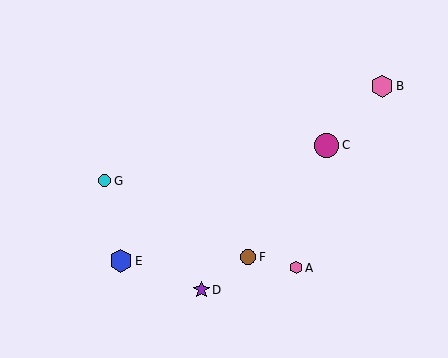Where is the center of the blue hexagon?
The center of the blue hexagon is at (121, 261).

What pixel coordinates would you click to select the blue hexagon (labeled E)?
Click at (121, 261) to select the blue hexagon E.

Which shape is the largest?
The magenta circle (labeled C) is the largest.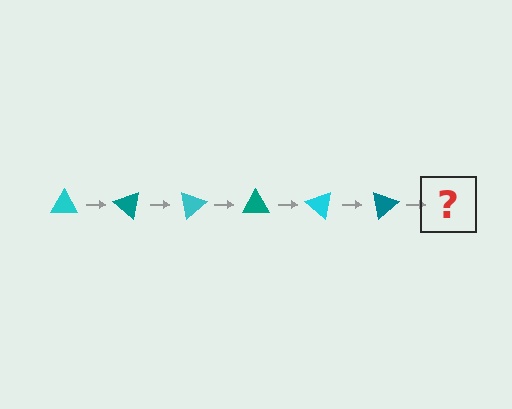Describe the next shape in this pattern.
It should be a cyan triangle, rotated 240 degrees from the start.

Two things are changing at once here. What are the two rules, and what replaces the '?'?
The two rules are that it rotates 40 degrees each step and the color cycles through cyan and teal. The '?' should be a cyan triangle, rotated 240 degrees from the start.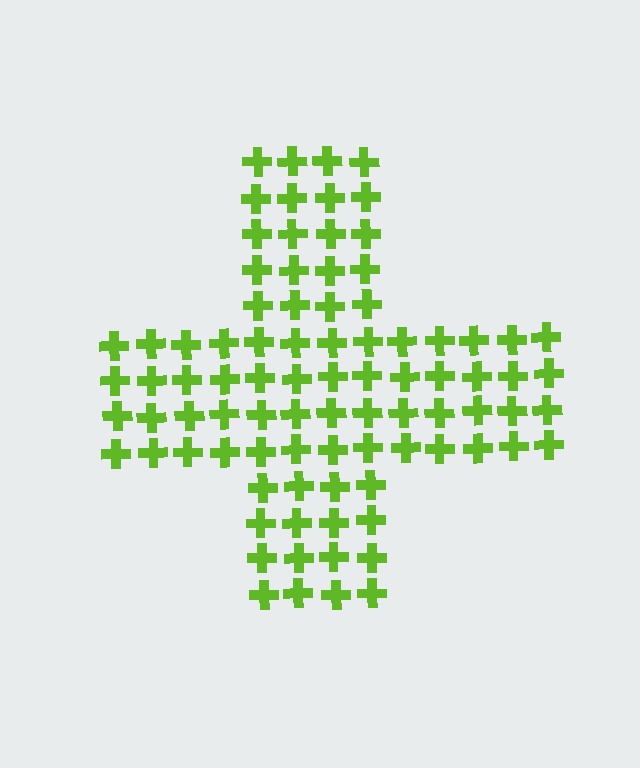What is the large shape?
The large shape is a cross.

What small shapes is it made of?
It is made of small crosses.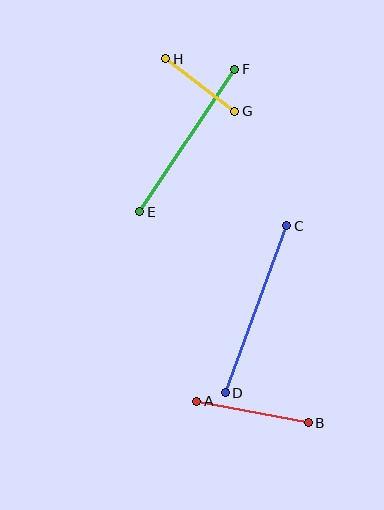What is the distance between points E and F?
The distance is approximately 171 pixels.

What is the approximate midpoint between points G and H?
The midpoint is at approximately (200, 85) pixels.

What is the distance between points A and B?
The distance is approximately 113 pixels.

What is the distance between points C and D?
The distance is approximately 178 pixels.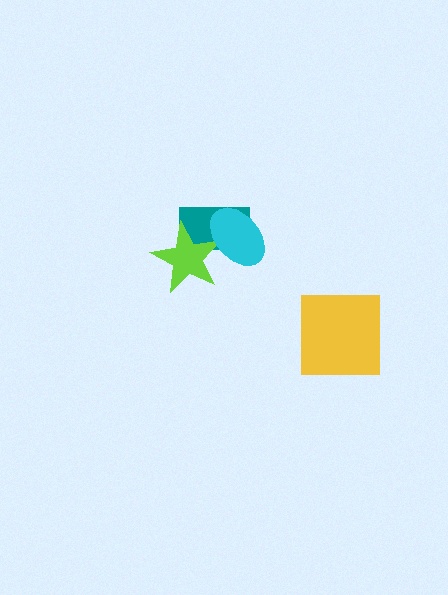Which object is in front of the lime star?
The cyan ellipse is in front of the lime star.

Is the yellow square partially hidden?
No, no other shape covers it.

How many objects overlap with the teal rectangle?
2 objects overlap with the teal rectangle.